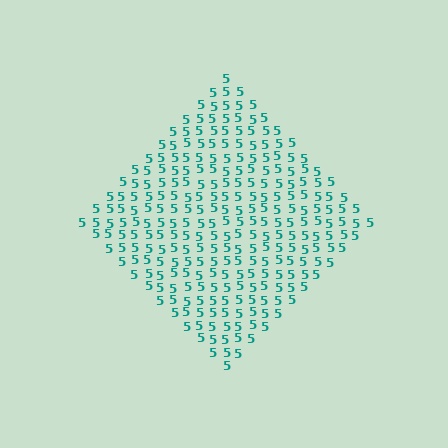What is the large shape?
The large shape is a diamond.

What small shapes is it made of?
It is made of small digit 5's.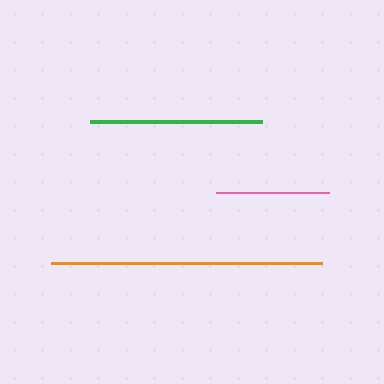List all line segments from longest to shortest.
From longest to shortest: orange, green, pink.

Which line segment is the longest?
The orange line is the longest at approximately 272 pixels.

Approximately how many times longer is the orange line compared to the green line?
The orange line is approximately 1.6 times the length of the green line.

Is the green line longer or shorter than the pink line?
The green line is longer than the pink line.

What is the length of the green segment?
The green segment is approximately 172 pixels long.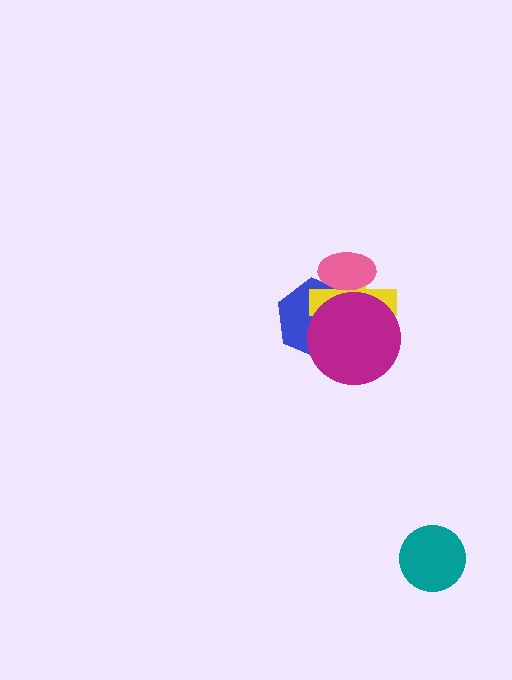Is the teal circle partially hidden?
No, no other shape covers it.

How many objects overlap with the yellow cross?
3 objects overlap with the yellow cross.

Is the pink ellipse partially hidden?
Yes, it is partially covered by another shape.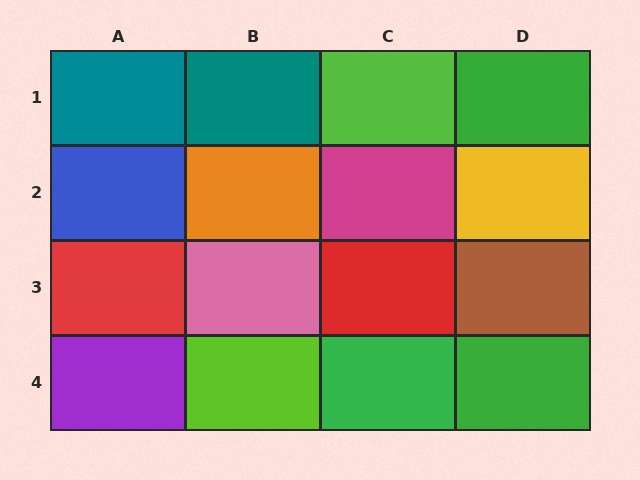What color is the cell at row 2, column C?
Magenta.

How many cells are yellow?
1 cell is yellow.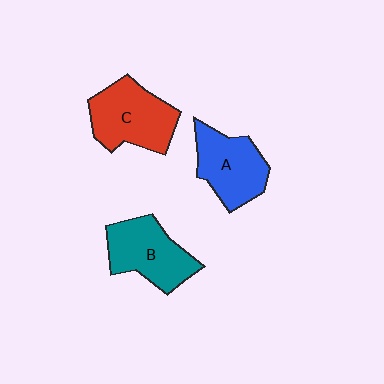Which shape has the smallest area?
Shape A (blue).